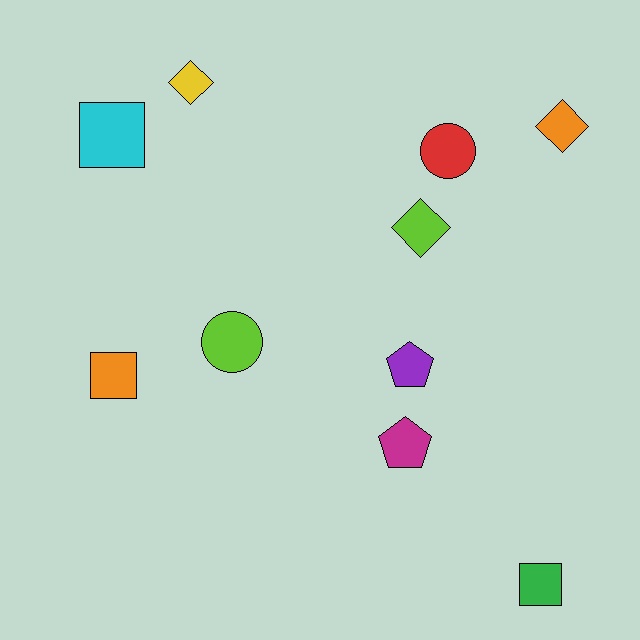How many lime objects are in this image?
There are 2 lime objects.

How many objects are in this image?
There are 10 objects.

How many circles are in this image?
There are 2 circles.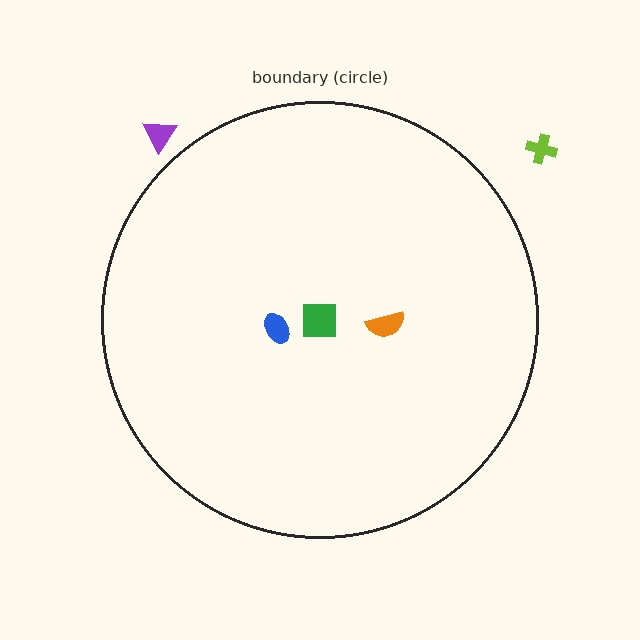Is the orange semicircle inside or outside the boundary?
Inside.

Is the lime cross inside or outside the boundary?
Outside.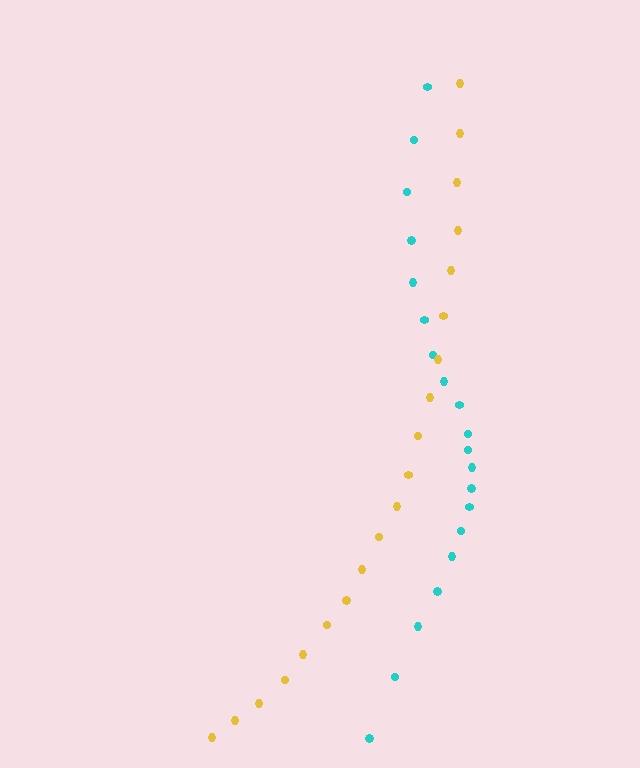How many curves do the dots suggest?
There are 2 distinct paths.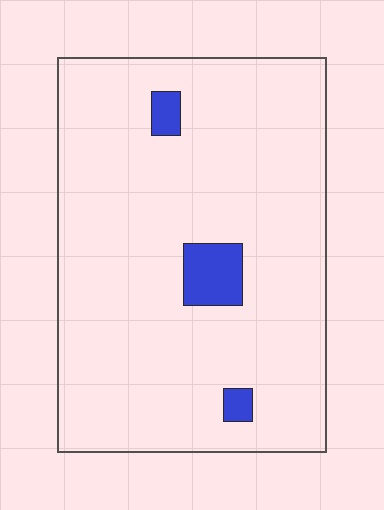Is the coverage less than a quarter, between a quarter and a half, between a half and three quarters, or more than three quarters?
Less than a quarter.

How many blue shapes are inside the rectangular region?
3.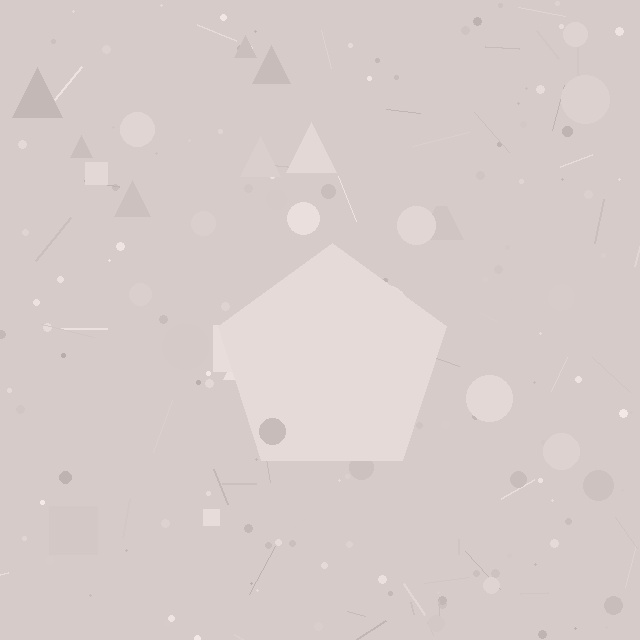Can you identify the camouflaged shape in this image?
The camouflaged shape is a pentagon.